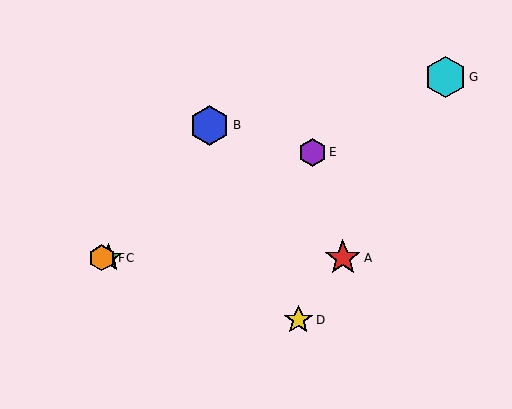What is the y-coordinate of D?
Object D is at y≈320.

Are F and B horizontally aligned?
No, F is at y≈258 and B is at y≈125.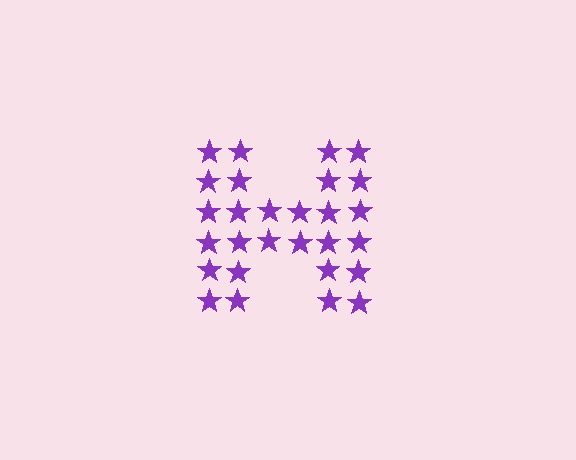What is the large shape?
The large shape is the letter H.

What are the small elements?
The small elements are stars.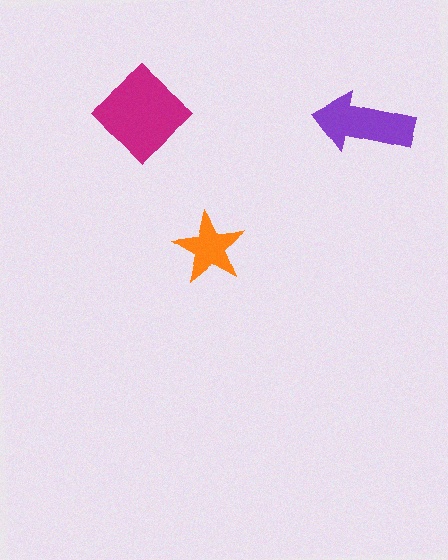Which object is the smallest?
The orange star.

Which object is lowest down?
The orange star is bottommost.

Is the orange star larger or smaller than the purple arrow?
Smaller.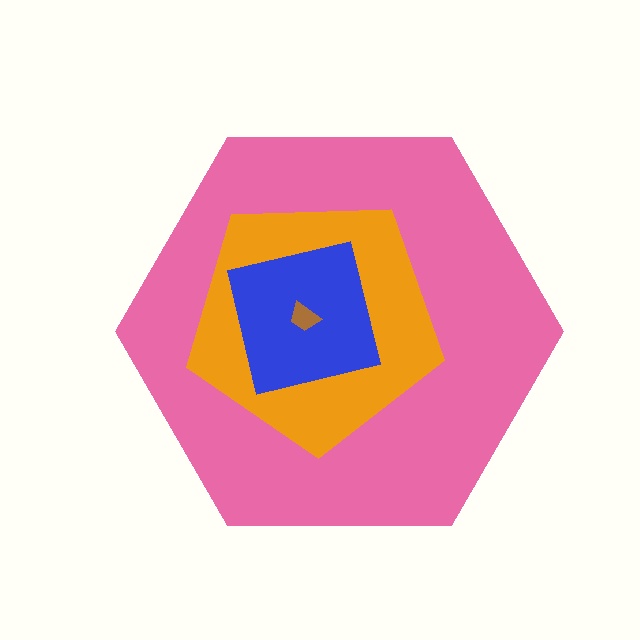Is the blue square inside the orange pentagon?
Yes.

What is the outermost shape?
The pink hexagon.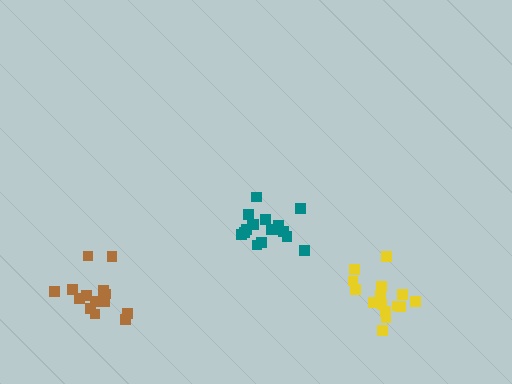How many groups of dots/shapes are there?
There are 3 groups.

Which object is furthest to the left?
The brown cluster is leftmost.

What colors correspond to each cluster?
The clusters are colored: teal, brown, yellow.